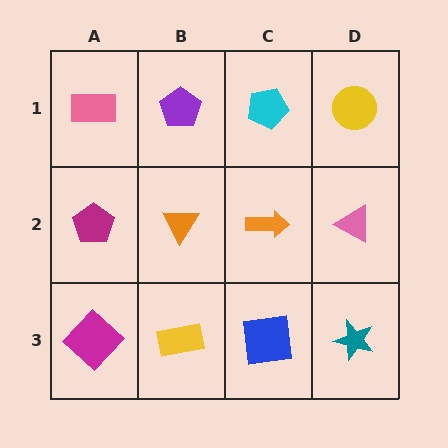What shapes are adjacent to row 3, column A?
A magenta pentagon (row 2, column A), a yellow rectangle (row 3, column B).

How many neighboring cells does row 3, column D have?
2.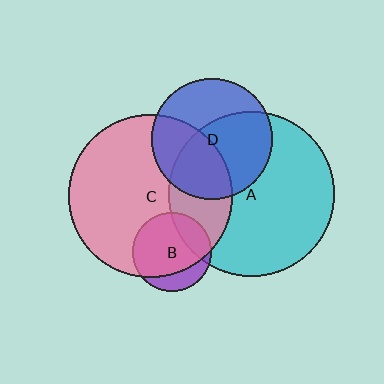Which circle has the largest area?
Circle A (cyan).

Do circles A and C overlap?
Yes.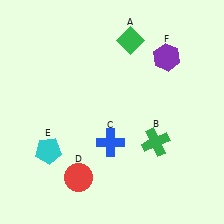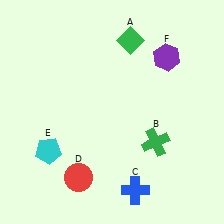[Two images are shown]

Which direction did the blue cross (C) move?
The blue cross (C) moved down.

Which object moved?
The blue cross (C) moved down.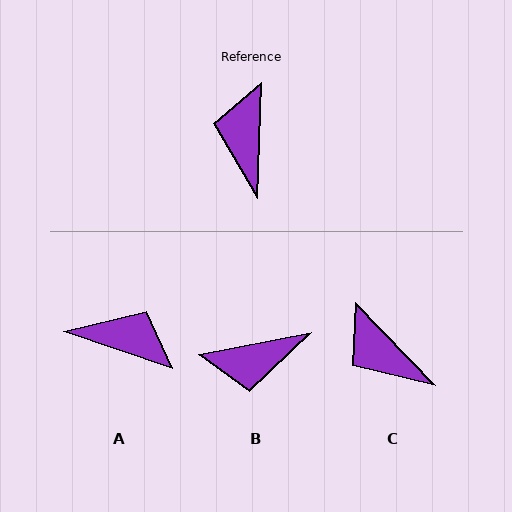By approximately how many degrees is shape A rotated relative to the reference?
Approximately 107 degrees clockwise.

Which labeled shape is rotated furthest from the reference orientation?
A, about 107 degrees away.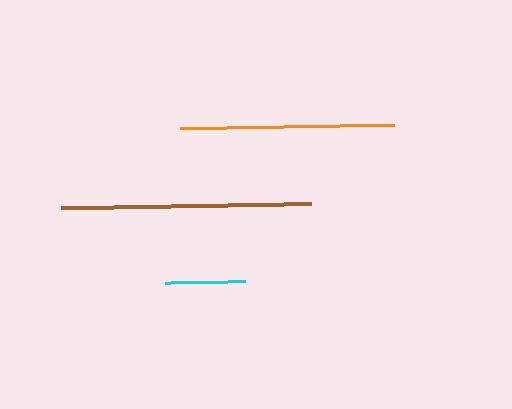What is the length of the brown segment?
The brown segment is approximately 250 pixels long.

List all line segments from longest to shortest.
From longest to shortest: brown, orange, cyan.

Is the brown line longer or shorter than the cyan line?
The brown line is longer than the cyan line.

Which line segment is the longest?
The brown line is the longest at approximately 250 pixels.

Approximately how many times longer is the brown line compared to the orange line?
The brown line is approximately 1.2 times the length of the orange line.